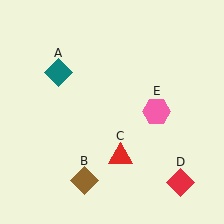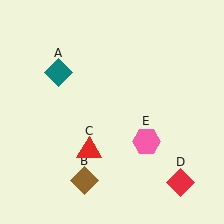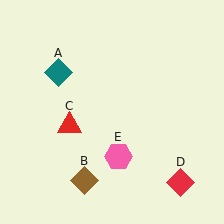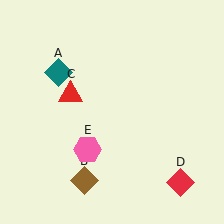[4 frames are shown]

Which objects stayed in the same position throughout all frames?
Teal diamond (object A) and brown diamond (object B) and red diamond (object D) remained stationary.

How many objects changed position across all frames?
2 objects changed position: red triangle (object C), pink hexagon (object E).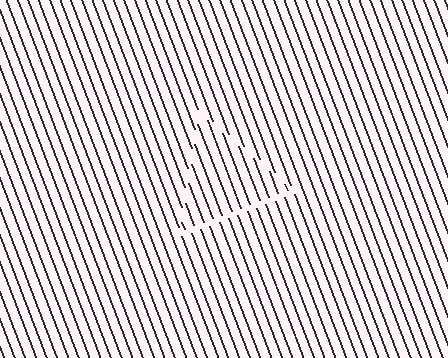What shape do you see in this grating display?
An illusory triangle. The interior of the shape contains the same grating, shifted by half a period — the contour is defined by the phase discontinuity where line-ends from the inner and outer gratings abut.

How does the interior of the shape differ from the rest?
The interior of the shape contains the same grating, shifted by half a period — the contour is defined by the phase discontinuity where line-ends from the inner and outer gratings abut.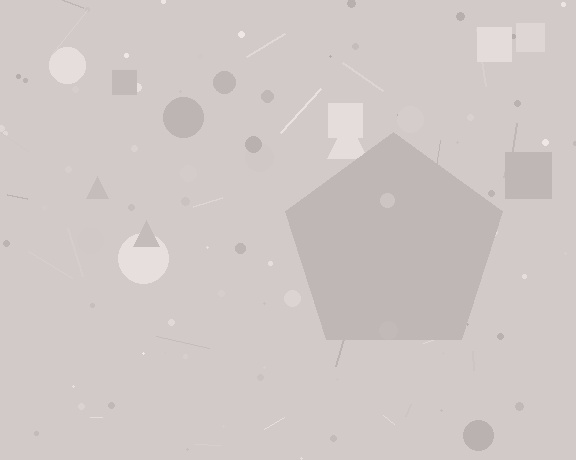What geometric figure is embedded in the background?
A pentagon is embedded in the background.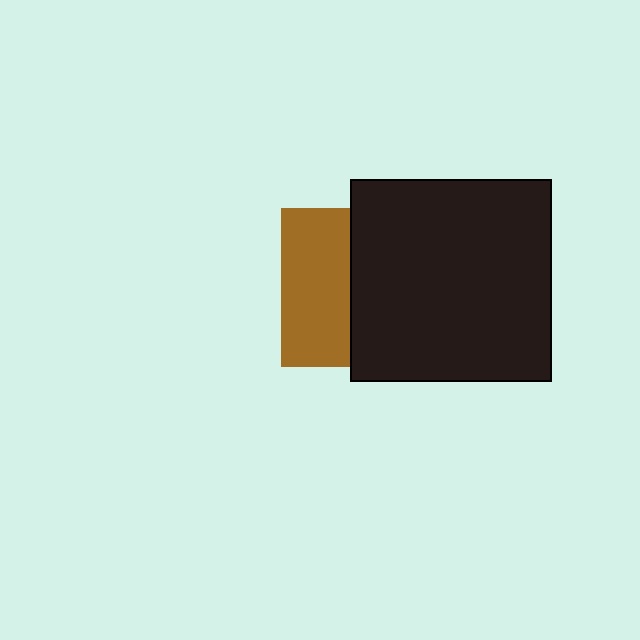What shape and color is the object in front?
The object in front is a black square.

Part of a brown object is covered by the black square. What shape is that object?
It is a square.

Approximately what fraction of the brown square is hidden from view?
Roughly 57% of the brown square is hidden behind the black square.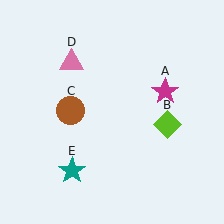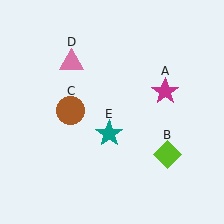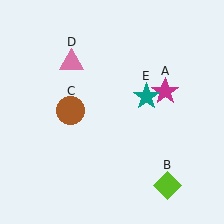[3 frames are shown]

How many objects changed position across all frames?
2 objects changed position: lime diamond (object B), teal star (object E).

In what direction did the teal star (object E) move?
The teal star (object E) moved up and to the right.